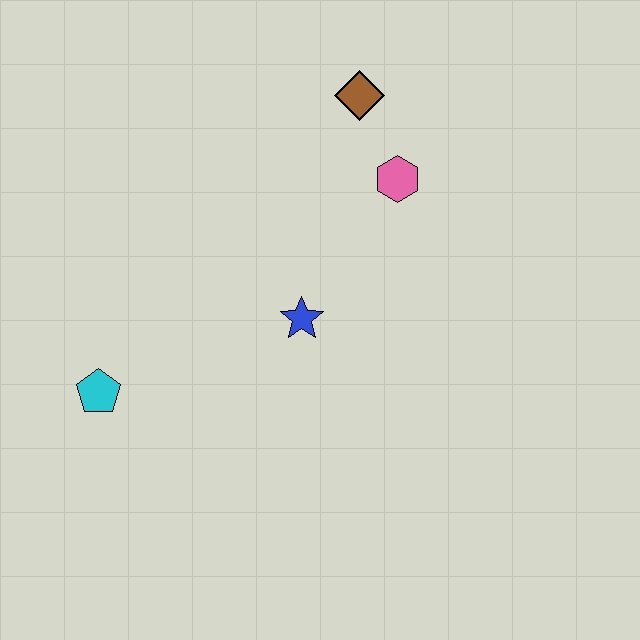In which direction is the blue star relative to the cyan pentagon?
The blue star is to the right of the cyan pentagon.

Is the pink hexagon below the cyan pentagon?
No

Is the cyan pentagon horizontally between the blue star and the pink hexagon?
No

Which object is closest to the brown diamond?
The pink hexagon is closest to the brown diamond.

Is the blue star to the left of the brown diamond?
Yes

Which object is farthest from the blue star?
The brown diamond is farthest from the blue star.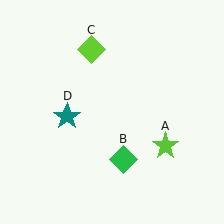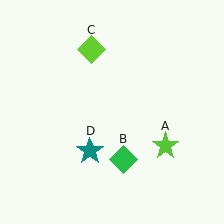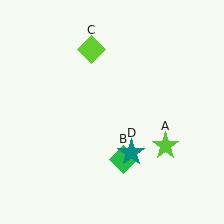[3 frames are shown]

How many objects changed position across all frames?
1 object changed position: teal star (object D).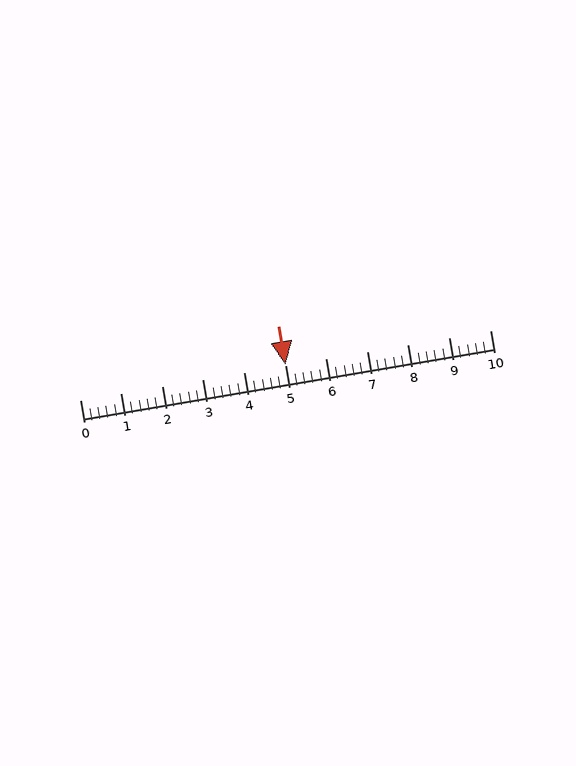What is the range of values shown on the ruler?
The ruler shows values from 0 to 10.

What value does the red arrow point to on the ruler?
The red arrow points to approximately 5.0.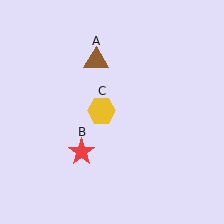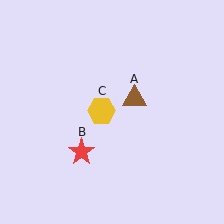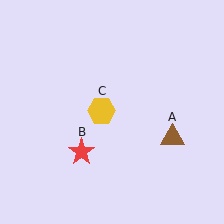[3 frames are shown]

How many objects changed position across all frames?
1 object changed position: brown triangle (object A).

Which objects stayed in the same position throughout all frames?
Red star (object B) and yellow hexagon (object C) remained stationary.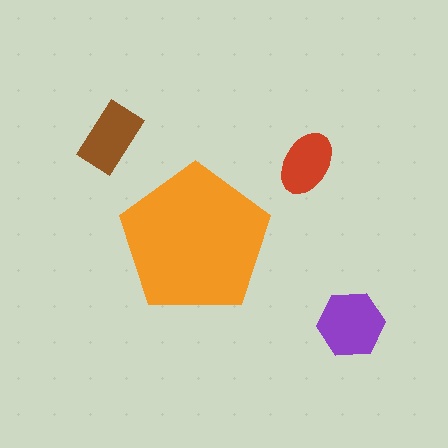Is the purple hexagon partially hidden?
No, the purple hexagon is fully visible.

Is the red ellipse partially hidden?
No, the red ellipse is fully visible.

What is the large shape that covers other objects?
An orange pentagon.